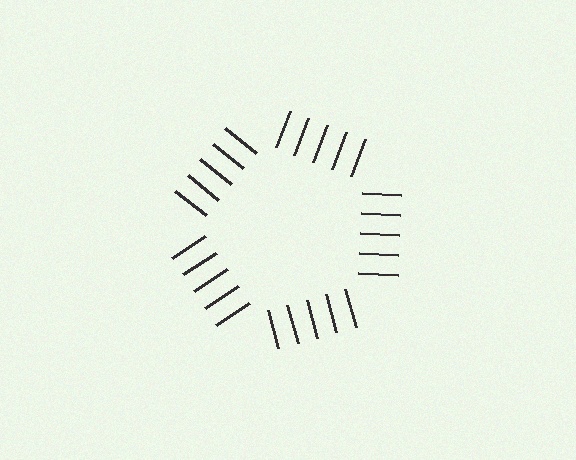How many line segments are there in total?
25 — 5 along each of the 5 edges.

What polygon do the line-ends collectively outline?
An illusory pentagon — the line segments terminate on its edges but no continuous stroke is drawn.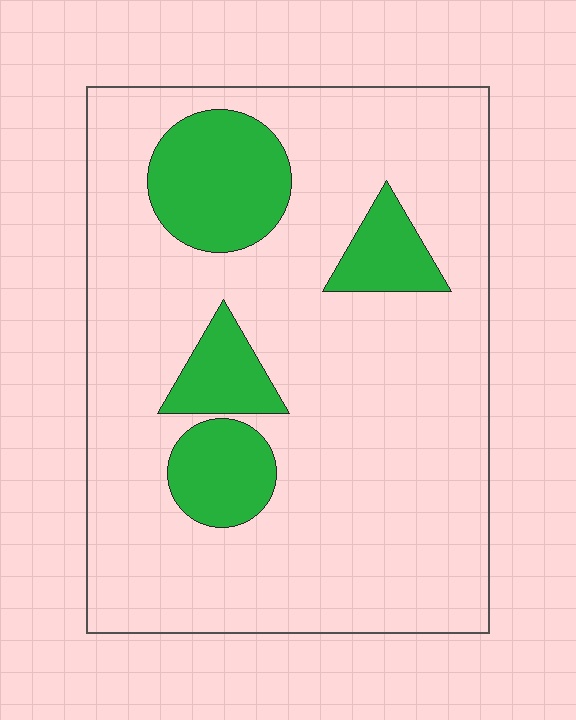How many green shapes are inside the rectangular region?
4.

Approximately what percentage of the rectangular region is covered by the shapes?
Approximately 20%.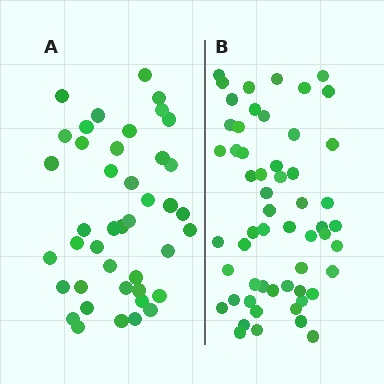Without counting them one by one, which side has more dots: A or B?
Region B (the right region) has more dots.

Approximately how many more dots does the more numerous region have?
Region B has approximately 15 more dots than region A.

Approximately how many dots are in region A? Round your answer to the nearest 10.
About 40 dots. (The exact count is 42, which rounds to 40.)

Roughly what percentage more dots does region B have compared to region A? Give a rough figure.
About 35% more.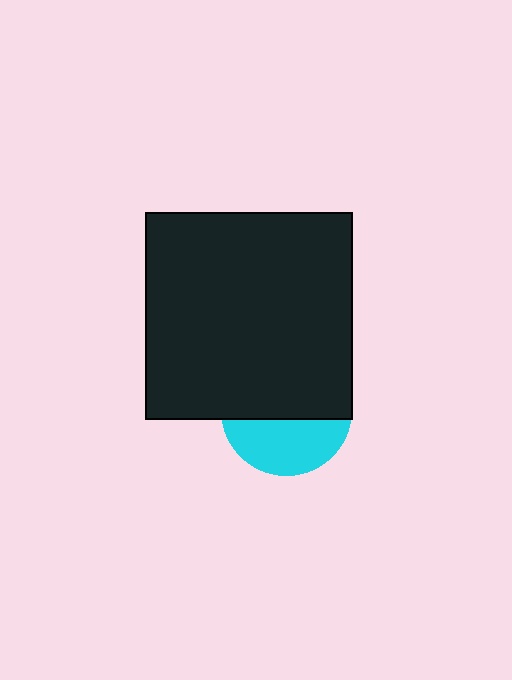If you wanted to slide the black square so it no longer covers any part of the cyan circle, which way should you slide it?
Slide it up — that is the most direct way to separate the two shapes.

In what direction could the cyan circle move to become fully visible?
The cyan circle could move down. That would shift it out from behind the black square entirely.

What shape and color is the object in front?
The object in front is a black square.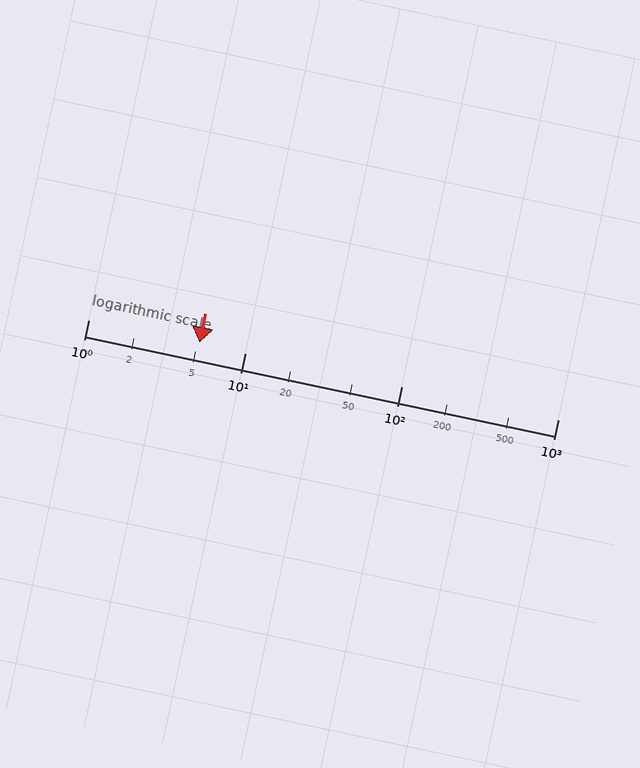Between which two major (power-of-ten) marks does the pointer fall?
The pointer is between 1 and 10.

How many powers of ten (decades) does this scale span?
The scale spans 3 decades, from 1 to 1000.